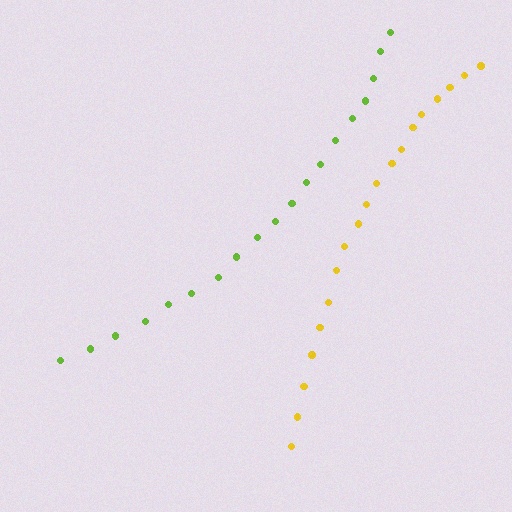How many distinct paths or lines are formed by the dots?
There are 2 distinct paths.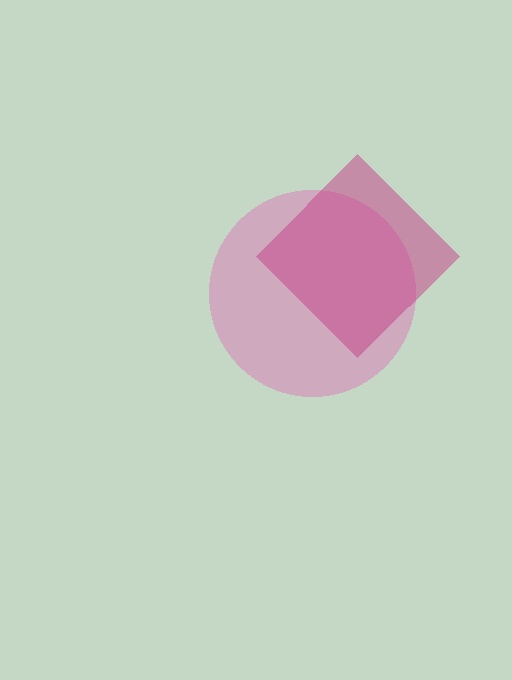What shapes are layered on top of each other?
The layered shapes are: a pink circle, a magenta diamond.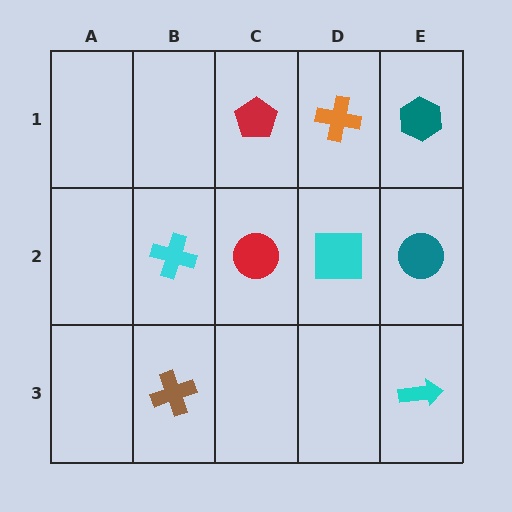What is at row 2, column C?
A red circle.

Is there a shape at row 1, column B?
No, that cell is empty.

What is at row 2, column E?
A teal circle.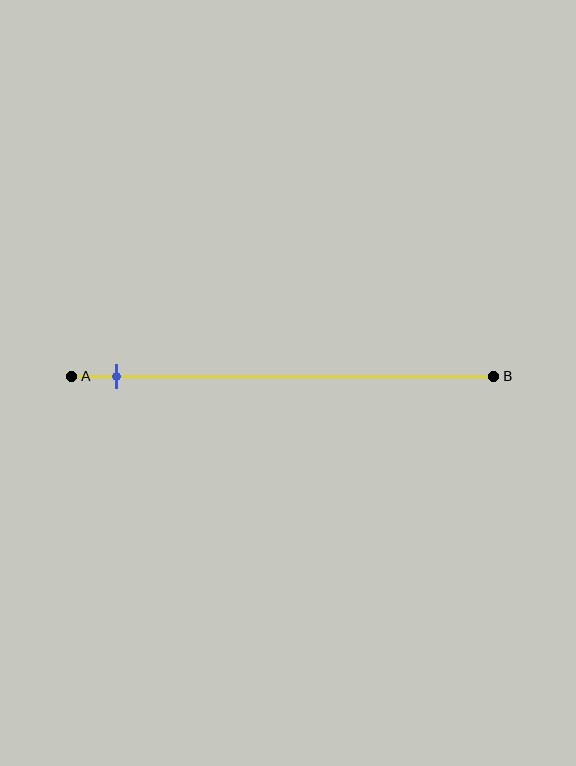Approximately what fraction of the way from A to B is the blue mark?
The blue mark is approximately 10% of the way from A to B.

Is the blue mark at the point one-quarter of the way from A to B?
No, the mark is at about 10% from A, not at the 25% one-quarter point.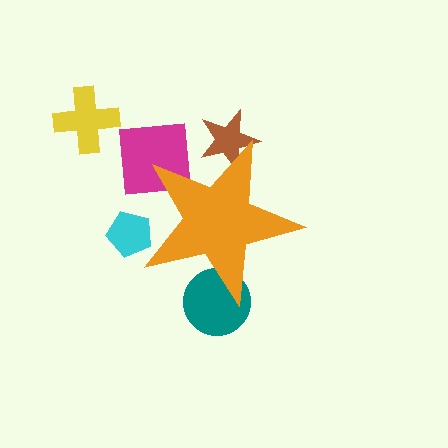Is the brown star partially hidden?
Yes, the brown star is partially hidden behind the orange star.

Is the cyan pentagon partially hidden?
Yes, the cyan pentagon is partially hidden behind the orange star.